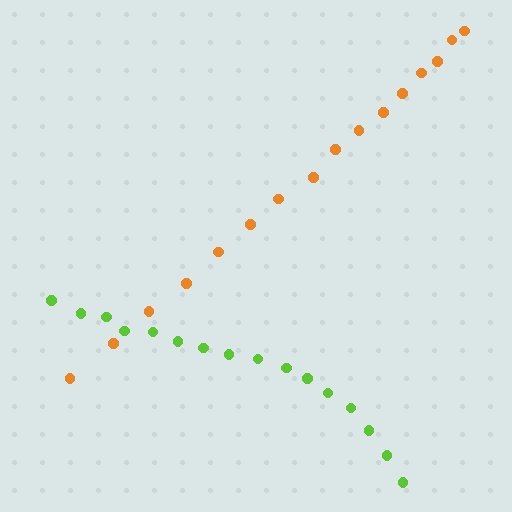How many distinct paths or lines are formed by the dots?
There are 2 distinct paths.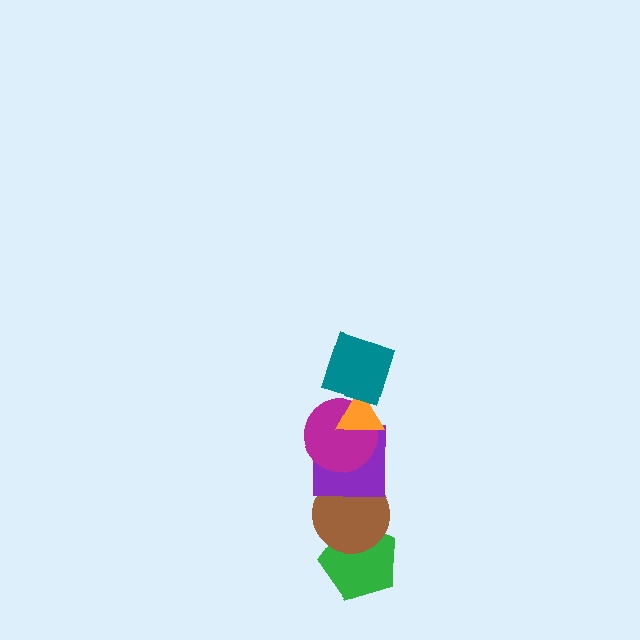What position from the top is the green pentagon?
The green pentagon is 6th from the top.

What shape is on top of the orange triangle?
The teal square is on top of the orange triangle.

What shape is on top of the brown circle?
The purple square is on top of the brown circle.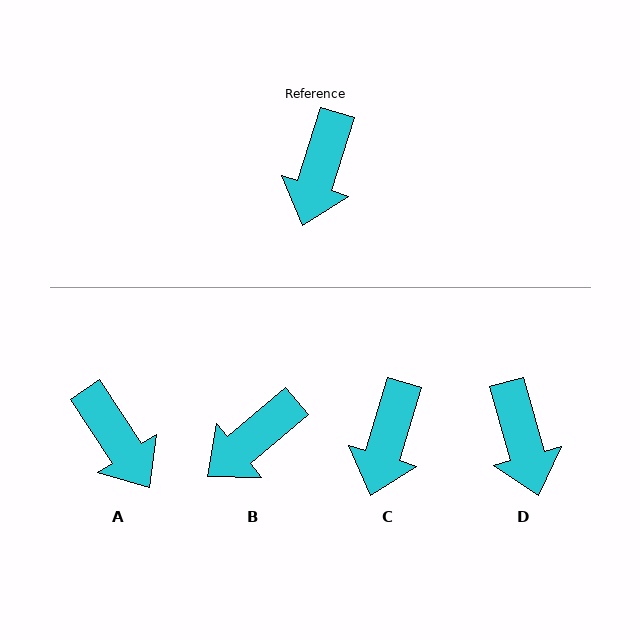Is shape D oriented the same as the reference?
No, it is off by about 33 degrees.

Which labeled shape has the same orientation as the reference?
C.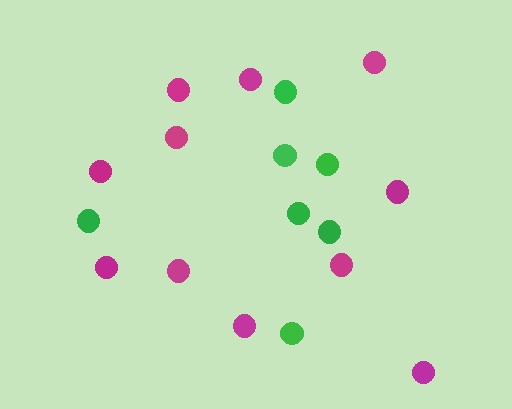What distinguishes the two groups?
There are 2 groups: one group of magenta circles (11) and one group of green circles (7).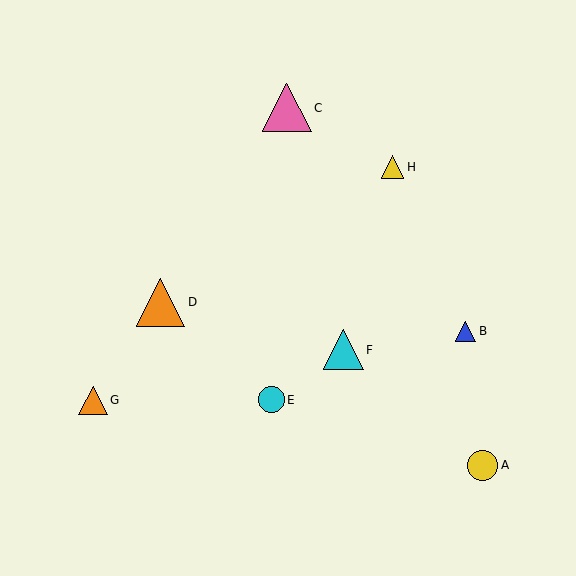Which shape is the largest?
The pink triangle (labeled C) is the largest.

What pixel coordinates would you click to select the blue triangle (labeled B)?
Click at (466, 331) to select the blue triangle B.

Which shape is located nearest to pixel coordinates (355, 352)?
The cyan triangle (labeled F) at (343, 350) is nearest to that location.